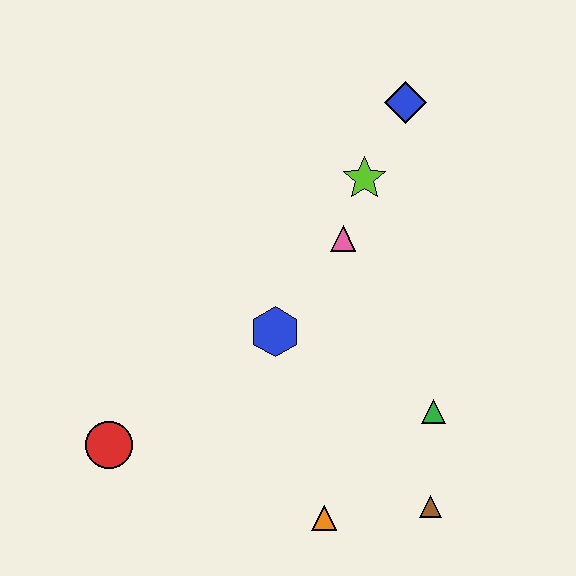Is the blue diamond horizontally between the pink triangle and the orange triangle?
No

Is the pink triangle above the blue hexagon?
Yes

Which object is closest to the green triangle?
The brown triangle is closest to the green triangle.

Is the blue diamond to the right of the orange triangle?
Yes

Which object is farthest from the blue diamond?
The red circle is farthest from the blue diamond.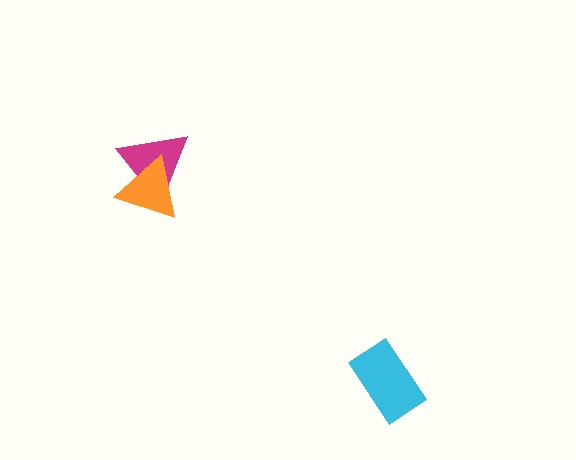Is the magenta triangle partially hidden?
Yes, it is partially covered by another shape.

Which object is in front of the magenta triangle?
The orange triangle is in front of the magenta triangle.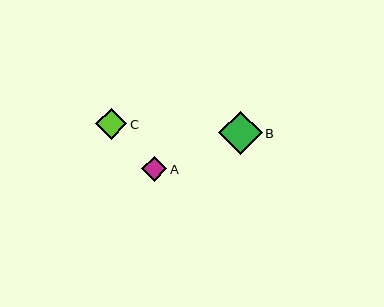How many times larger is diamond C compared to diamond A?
Diamond C is approximately 1.2 times the size of diamond A.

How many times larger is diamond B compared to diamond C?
Diamond B is approximately 1.4 times the size of diamond C.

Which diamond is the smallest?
Diamond A is the smallest with a size of approximately 25 pixels.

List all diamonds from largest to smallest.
From largest to smallest: B, C, A.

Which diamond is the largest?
Diamond B is the largest with a size of approximately 43 pixels.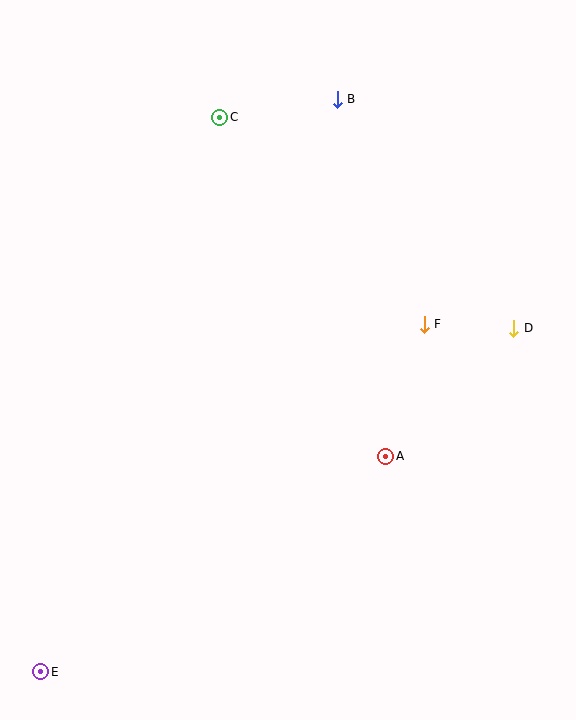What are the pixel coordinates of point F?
Point F is at (424, 324).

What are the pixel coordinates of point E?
Point E is at (41, 672).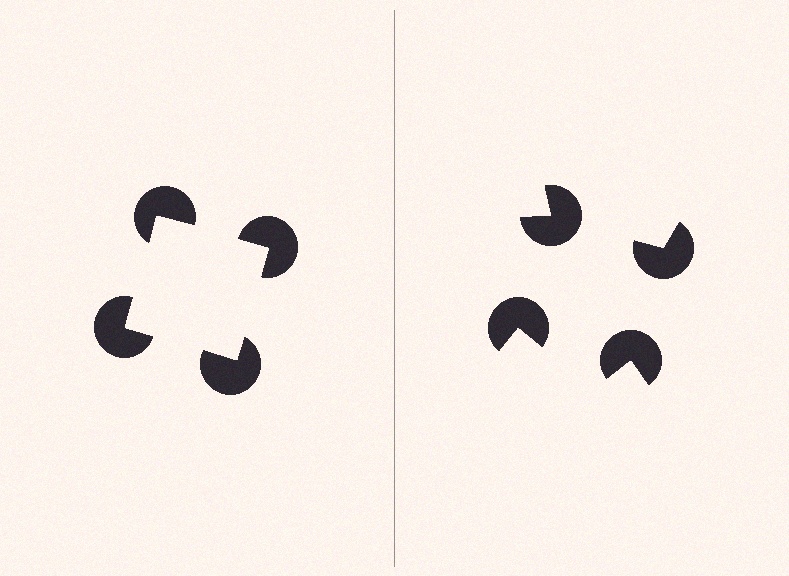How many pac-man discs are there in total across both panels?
8 — 4 on each side.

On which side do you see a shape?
An illusory square appears on the left side. On the right side the wedge cuts are rotated, so no coherent shape forms.